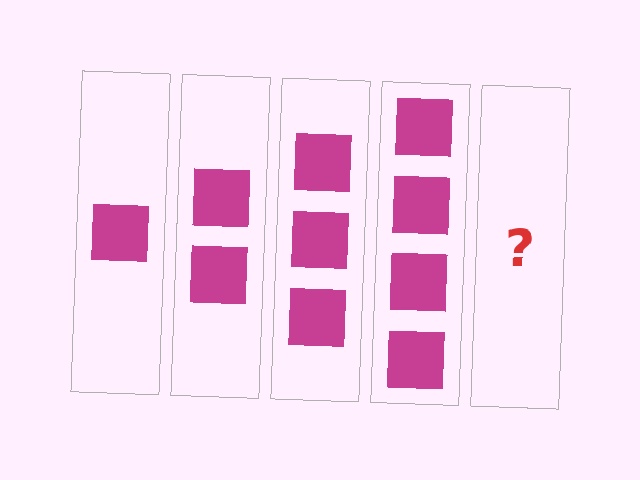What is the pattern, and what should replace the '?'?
The pattern is that each step adds one more square. The '?' should be 5 squares.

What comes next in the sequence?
The next element should be 5 squares.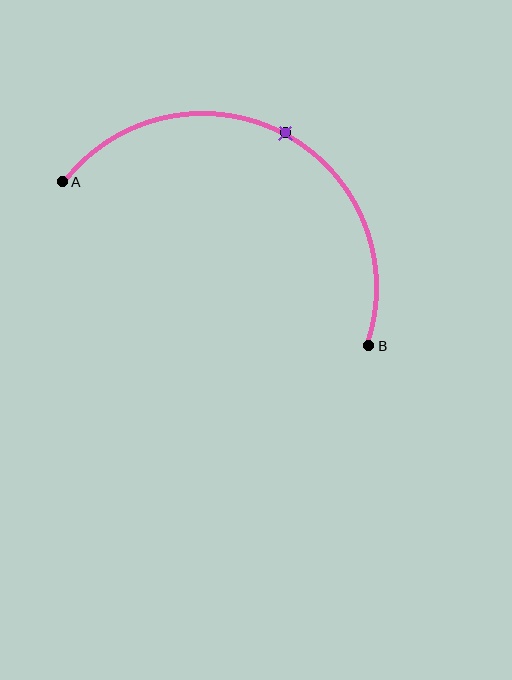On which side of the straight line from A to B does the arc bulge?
The arc bulges above the straight line connecting A and B.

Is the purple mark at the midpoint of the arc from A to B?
Yes. The purple mark lies on the arc at equal arc-length from both A and B — it is the arc midpoint.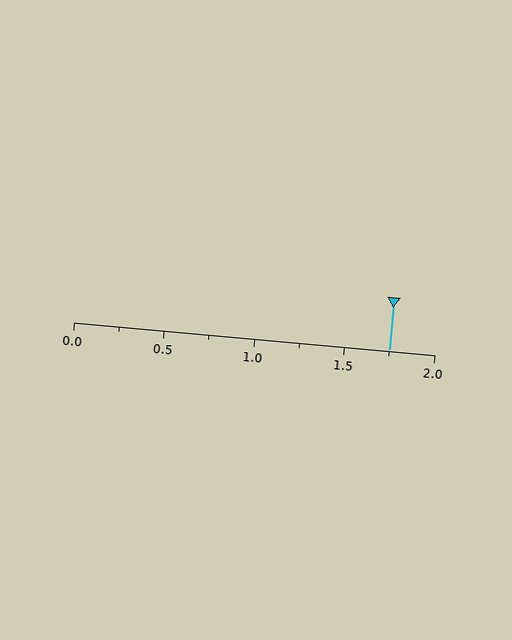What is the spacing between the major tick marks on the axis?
The major ticks are spaced 0.5 apart.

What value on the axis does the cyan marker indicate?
The marker indicates approximately 1.75.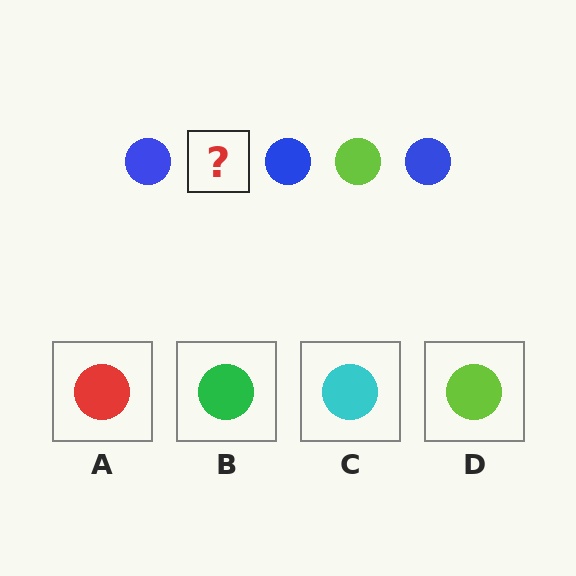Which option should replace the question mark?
Option D.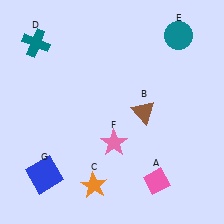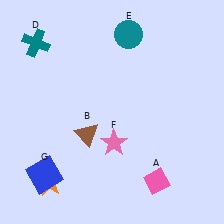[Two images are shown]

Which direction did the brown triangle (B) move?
The brown triangle (B) moved left.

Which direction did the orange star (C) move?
The orange star (C) moved left.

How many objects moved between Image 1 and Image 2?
3 objects moved between the two images.